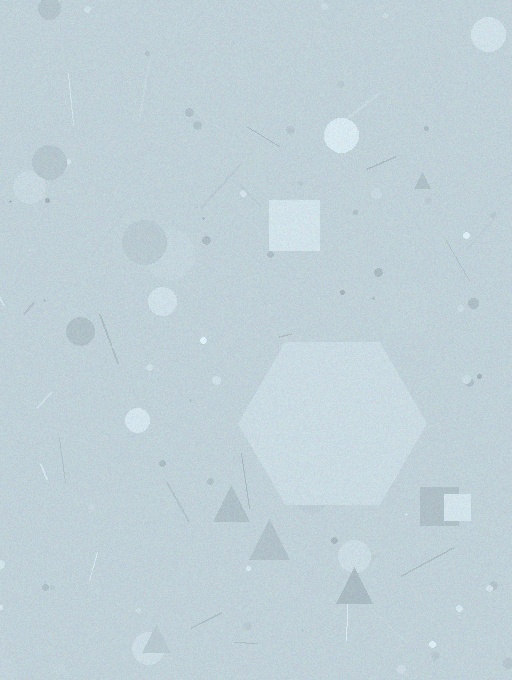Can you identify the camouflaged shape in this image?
The camouflaged shape is a hexagon.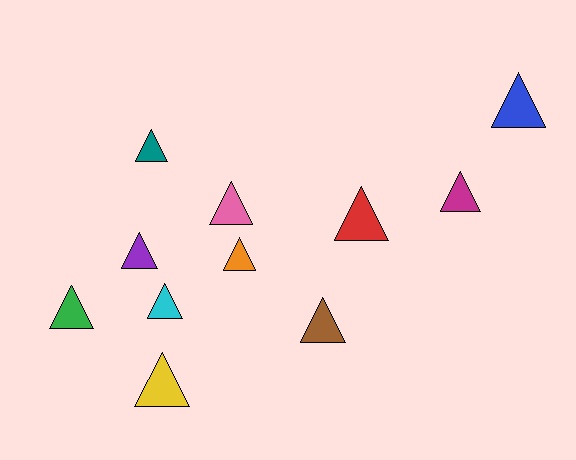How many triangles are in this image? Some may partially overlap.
There are 11 triangles.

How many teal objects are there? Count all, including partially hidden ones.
There is 1 teal object.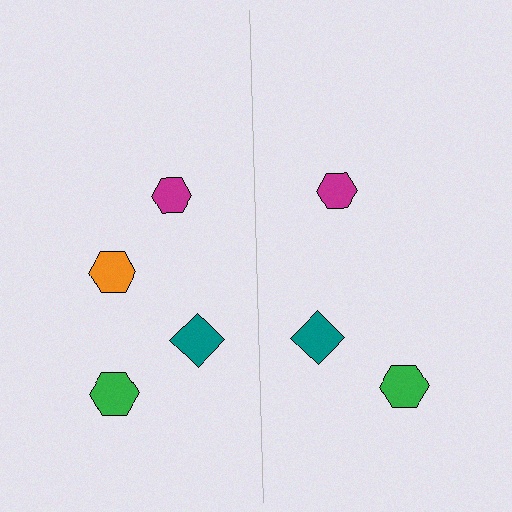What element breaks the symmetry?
A orange hexagon is missing from the right side.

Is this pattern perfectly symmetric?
No, the pattern is not perfectly symmetric. A orange hexagon is missing from the right side.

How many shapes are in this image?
There are 7 shapes in this image.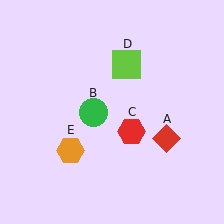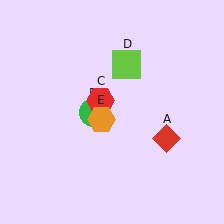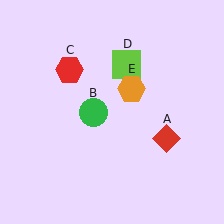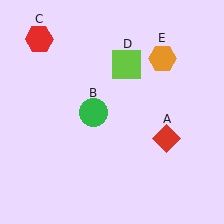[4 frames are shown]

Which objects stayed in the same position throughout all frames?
Red diamond (object A) and green circle (object B) and lime square (object D) remained stationary.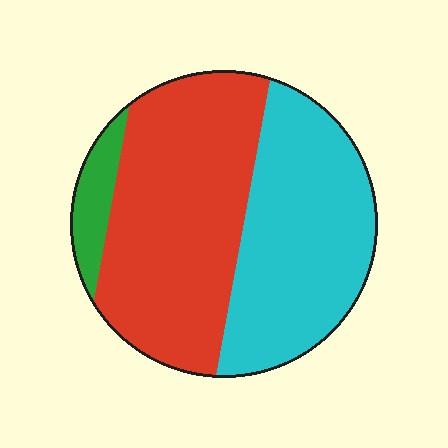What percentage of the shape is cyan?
Cyan covers 42% of the shape.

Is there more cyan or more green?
Cyan.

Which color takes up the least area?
Green, at roughly 10%.